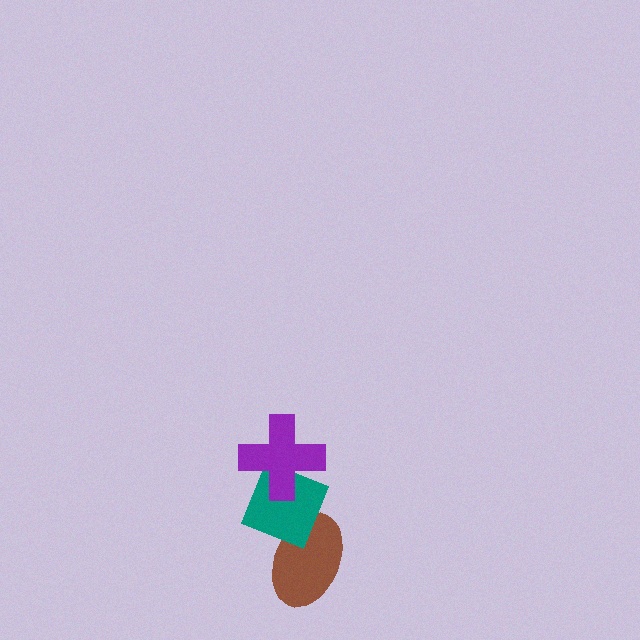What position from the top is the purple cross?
The purple cross is 1st from the top.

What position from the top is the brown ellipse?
The brown ellipse is 3rd from the top.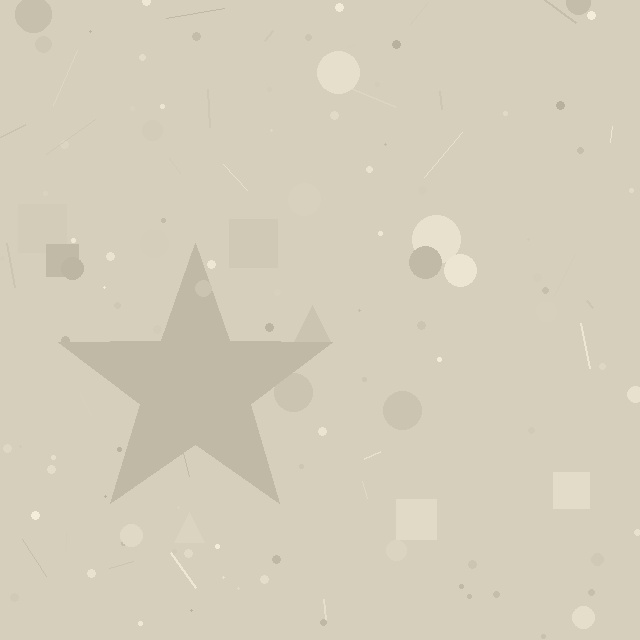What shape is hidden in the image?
A star is hidden in the image.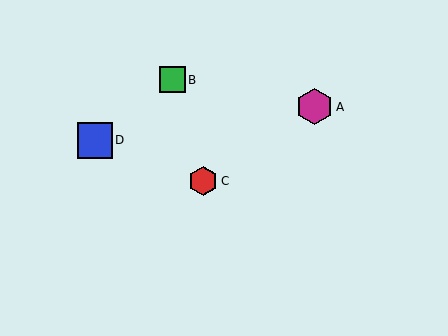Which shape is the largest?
The magenta hexagon (labeled A) is the largest.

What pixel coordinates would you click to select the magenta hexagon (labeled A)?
Click at (315, 107) to select the magenta hexagon A.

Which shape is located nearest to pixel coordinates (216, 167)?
The red hexagon (labeled C) at (203, 181) is nearest to that location.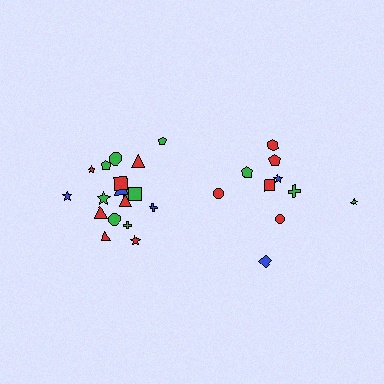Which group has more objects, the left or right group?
The left group.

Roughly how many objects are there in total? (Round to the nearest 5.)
Roughly 30 objects in total.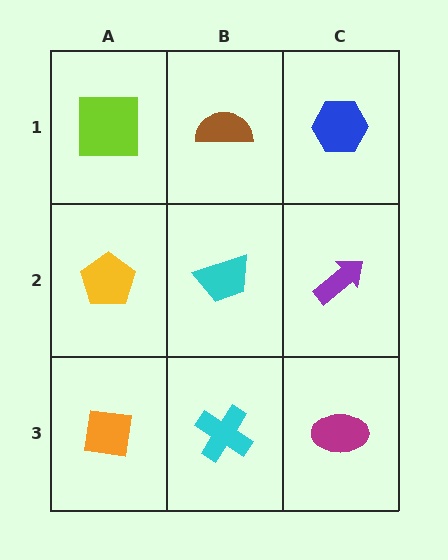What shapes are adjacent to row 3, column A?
A yellow pentagon (row 2, column A), a cyan cross (row 3, column B).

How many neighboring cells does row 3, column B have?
3.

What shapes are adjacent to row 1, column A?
A yellow pentagon (row 2, column A), a brown semicircle (row 1, column B).